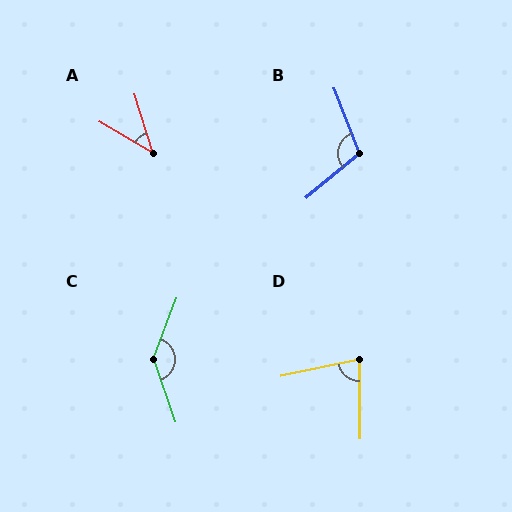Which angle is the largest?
C, at approximately 140 degrees.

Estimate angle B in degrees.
Approximately 109 degrees.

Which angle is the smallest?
A, at approximately 42 degrees.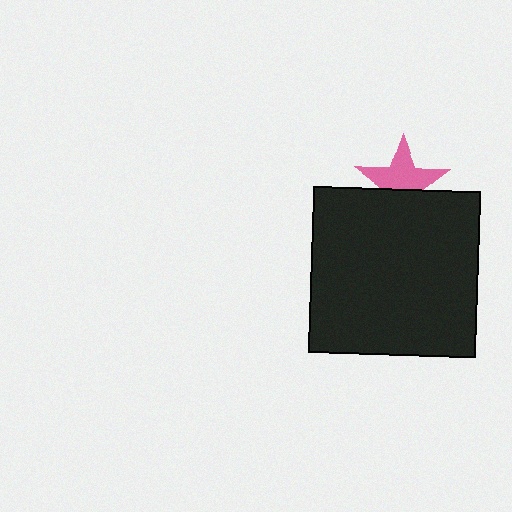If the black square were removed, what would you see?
You would see the complete pink star.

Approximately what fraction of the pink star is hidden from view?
Roughly 39% of the pink star is hidden behind the black square.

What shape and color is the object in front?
The object in front is a black square.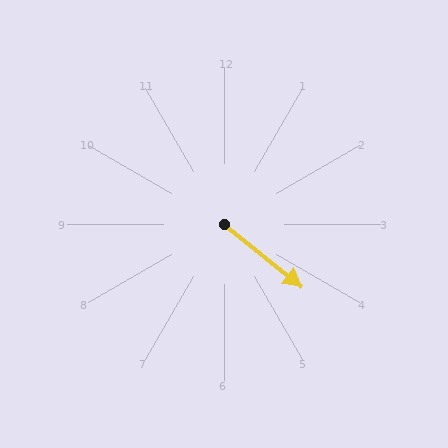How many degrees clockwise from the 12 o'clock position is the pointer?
Approximately 129 degrees.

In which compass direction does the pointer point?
Southeast.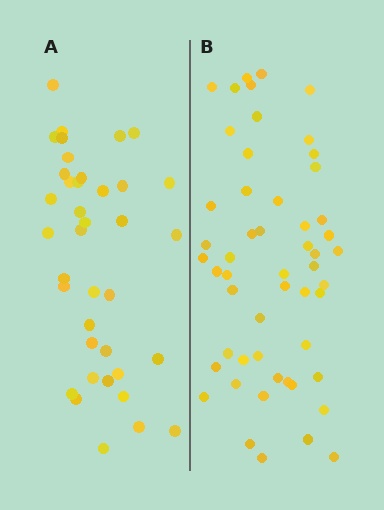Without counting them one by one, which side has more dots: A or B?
Region B (the right region) has more dots.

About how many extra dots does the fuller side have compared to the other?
Region B has approximately 15 more dots than region A.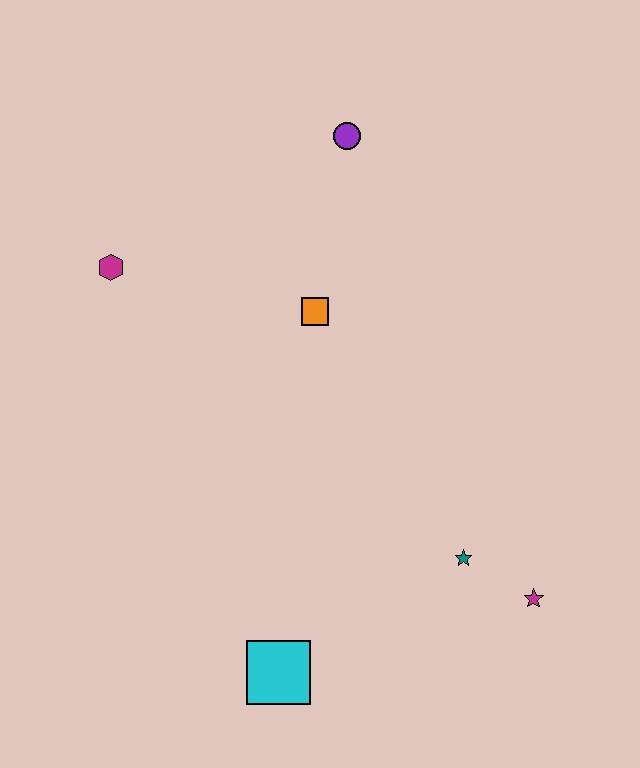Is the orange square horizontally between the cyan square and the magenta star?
Yes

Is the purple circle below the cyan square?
No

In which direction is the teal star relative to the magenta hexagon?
The teal star is to the right of the magenta hexagon.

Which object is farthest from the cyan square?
The purple circle is farthest from the cyan square.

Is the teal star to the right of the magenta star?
No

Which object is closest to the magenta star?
The teal star is closest to the magenta star.